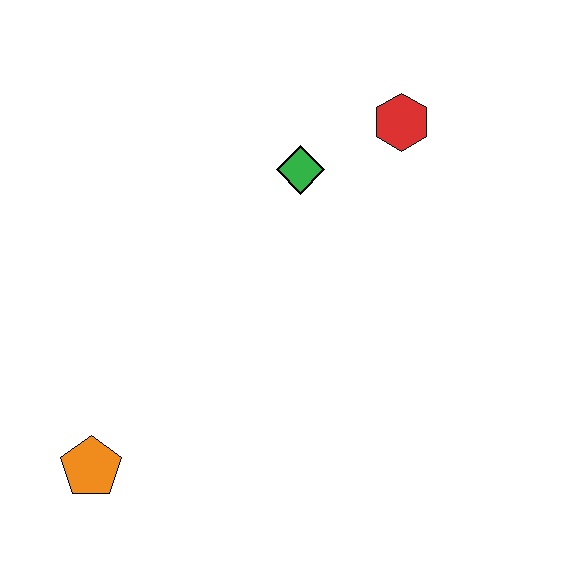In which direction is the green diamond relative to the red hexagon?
The green diamond is to the left of the red hexagon.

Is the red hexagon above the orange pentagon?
Yes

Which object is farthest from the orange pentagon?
The red hexagon is farthest from the orange pentagon.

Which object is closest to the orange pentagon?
The green diamond is closest to the orange pentagon.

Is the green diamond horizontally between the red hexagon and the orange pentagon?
Yes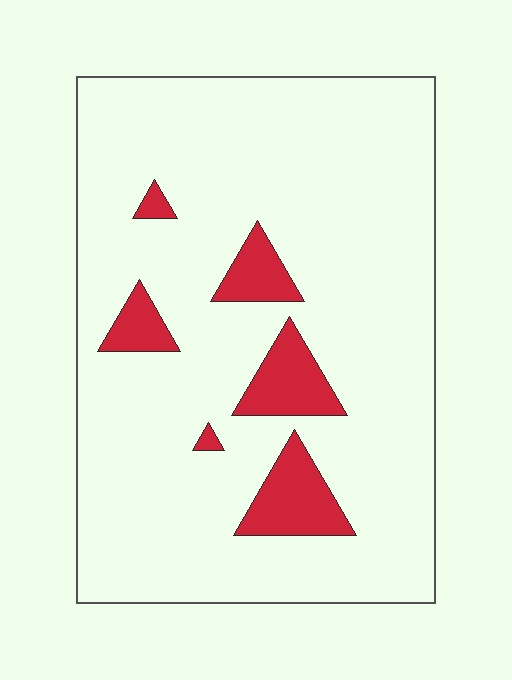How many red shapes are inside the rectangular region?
6.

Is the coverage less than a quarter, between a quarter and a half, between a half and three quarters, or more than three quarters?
Less than a quarter.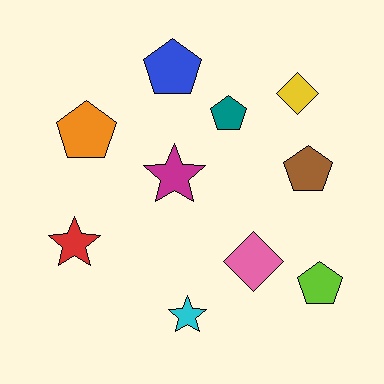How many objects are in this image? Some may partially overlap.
There are 10 objects.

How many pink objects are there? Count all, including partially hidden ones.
There is 1 pink object.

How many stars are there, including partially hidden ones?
There are 3 stars.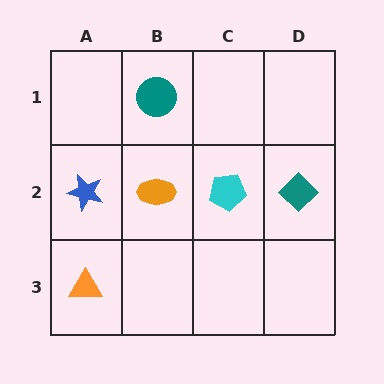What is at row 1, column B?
A teal circle.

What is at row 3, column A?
An orange triangle.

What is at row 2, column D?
A teal diamond.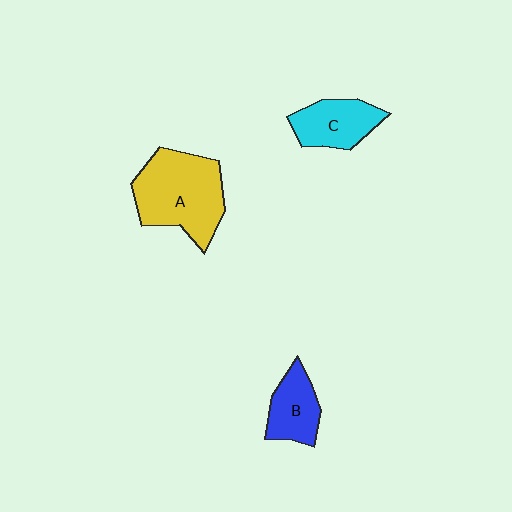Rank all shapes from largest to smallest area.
From largest to smallest: A (yellow), C (cyan), B (blue).